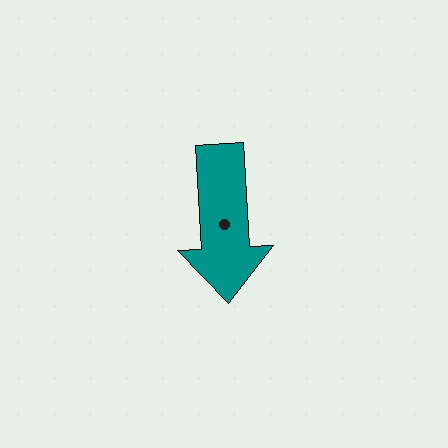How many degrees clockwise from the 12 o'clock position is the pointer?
Approximately 177 degrees.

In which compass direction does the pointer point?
South.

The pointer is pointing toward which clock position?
Roughly 6 o'clock.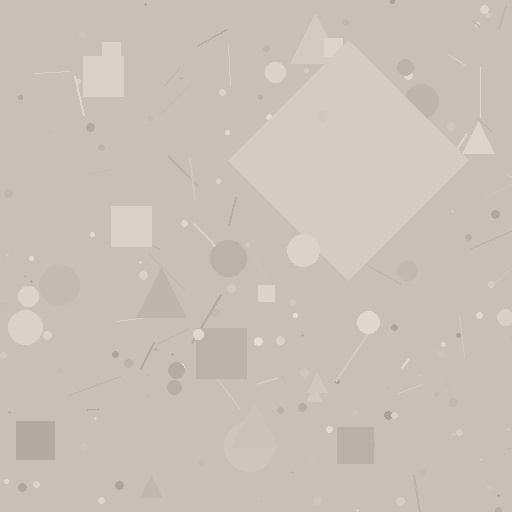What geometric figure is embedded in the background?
A diamond is embedded in the background.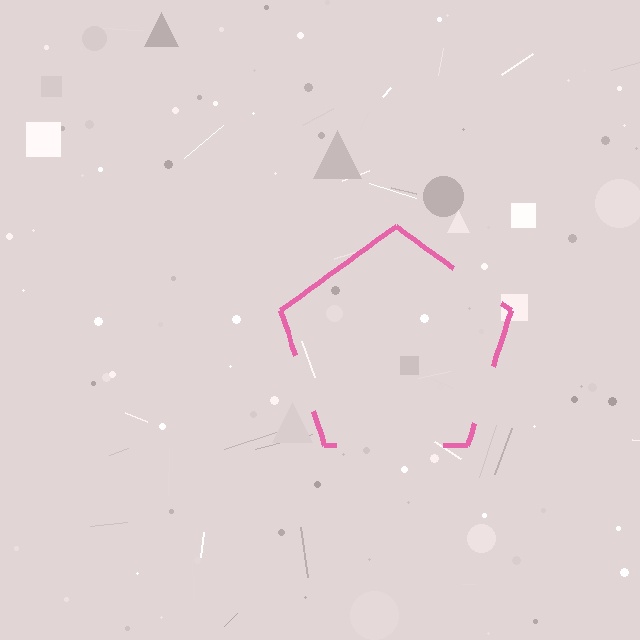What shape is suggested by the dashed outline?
The dashed outline suggests a pentagon.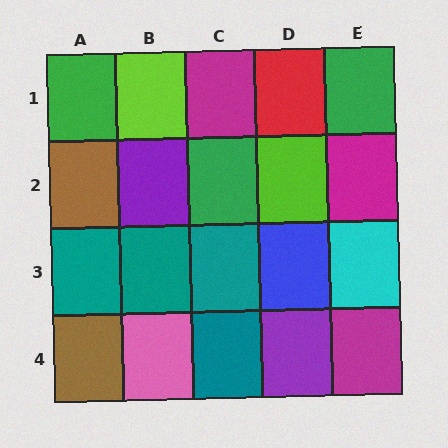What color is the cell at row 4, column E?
Magenta.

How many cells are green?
3 cells are green.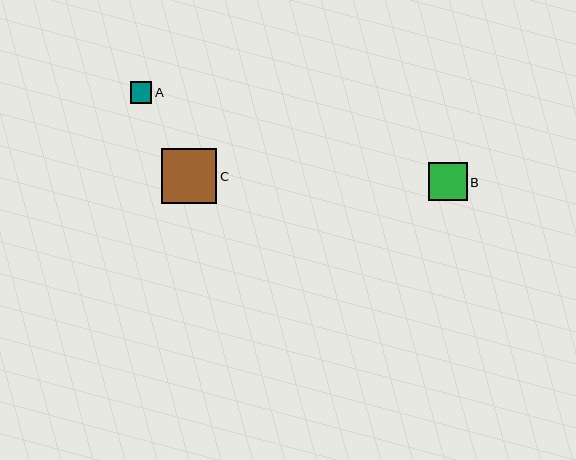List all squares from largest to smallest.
From largest to smallest: C, B, A.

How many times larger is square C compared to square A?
Square C is approximately 2.6 times the size of square A.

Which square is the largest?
Square C is the largest with a size of approximately 55 pixels.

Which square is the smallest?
Square A is the smallest with a size of approximately 21 pixels.